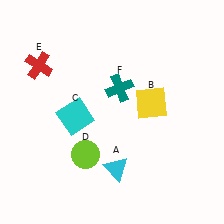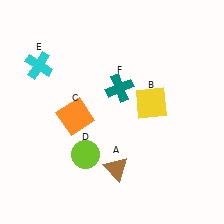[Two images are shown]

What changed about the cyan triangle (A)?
In Image 1, A is cyan. In Image 2, it changed to brown.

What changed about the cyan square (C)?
In Image 1, C is cyan. In Image 2, it changed to orange.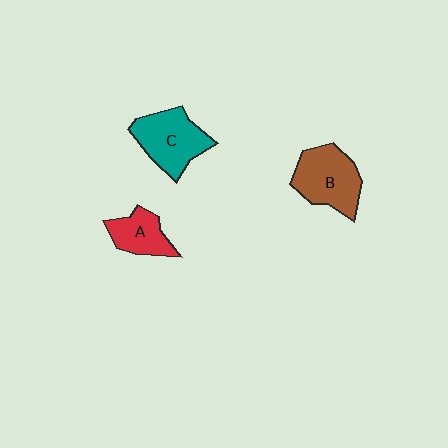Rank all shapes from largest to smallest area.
From largest to smallest: B (brown), C (teal), A (red).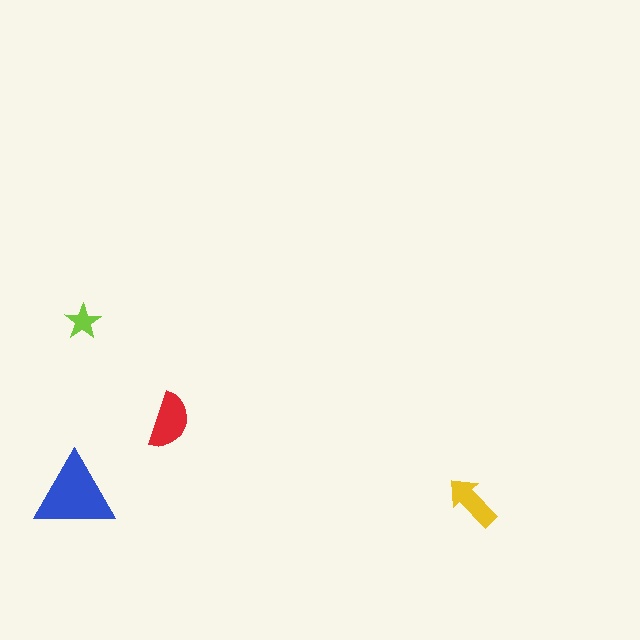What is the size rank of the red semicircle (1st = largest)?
2nd.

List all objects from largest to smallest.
The blue triangle, the red semicircle, the yellow arrow, the lime star.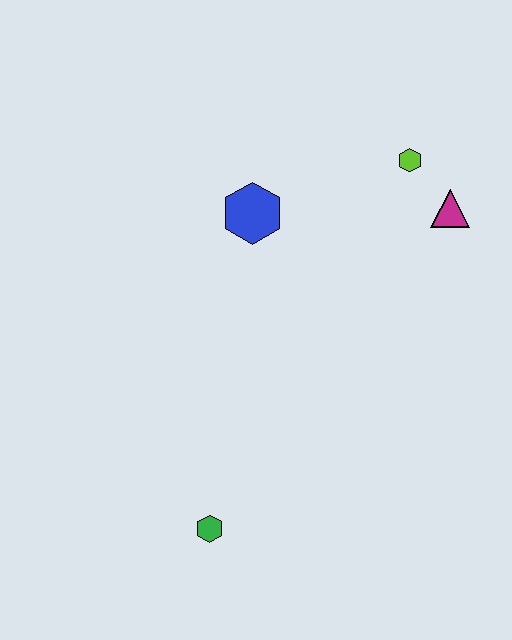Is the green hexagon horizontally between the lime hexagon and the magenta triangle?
No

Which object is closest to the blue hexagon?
The lime hexagon is closest to the blue hexagon.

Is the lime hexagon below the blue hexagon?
No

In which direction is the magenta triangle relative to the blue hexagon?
The magenta triangle is to the right of the blue hexagon.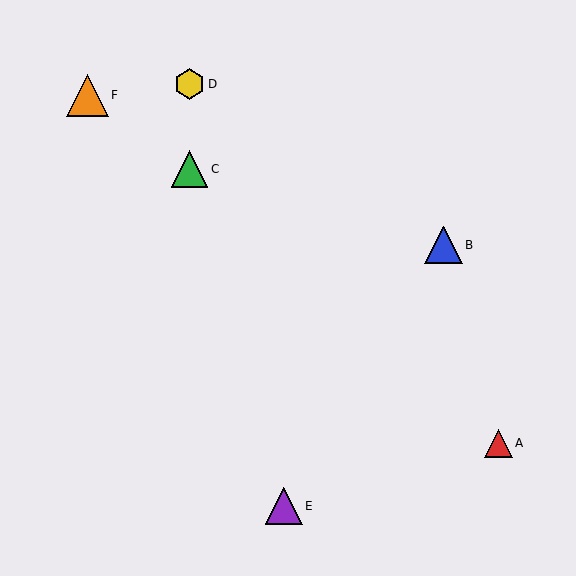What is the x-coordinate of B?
Object B is at x≈443.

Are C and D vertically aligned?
Yes, both are at x≈190.